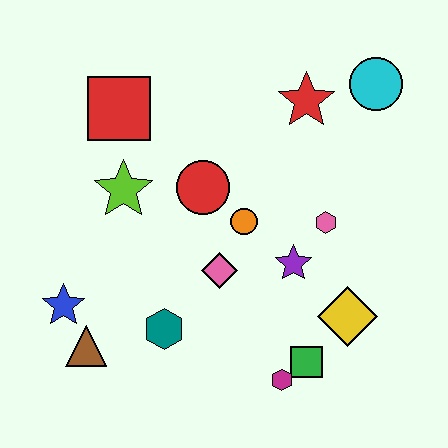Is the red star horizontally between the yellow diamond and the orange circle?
Yes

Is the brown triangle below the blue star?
Yes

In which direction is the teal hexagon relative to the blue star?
The teal hexagon is to the right of the blue star.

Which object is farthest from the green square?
The red square is farthest from the green square.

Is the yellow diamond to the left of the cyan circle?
Yes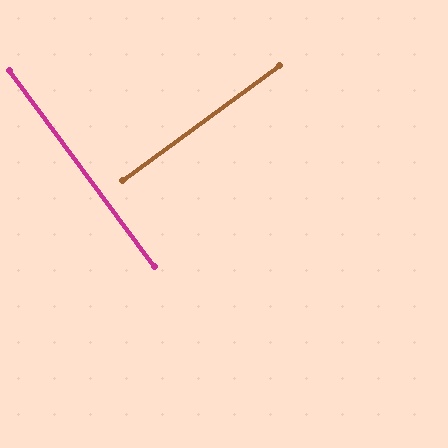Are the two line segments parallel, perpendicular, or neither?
Perpendicular — they meet at approximately 89°.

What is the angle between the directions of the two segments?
Approximately 89 degrees.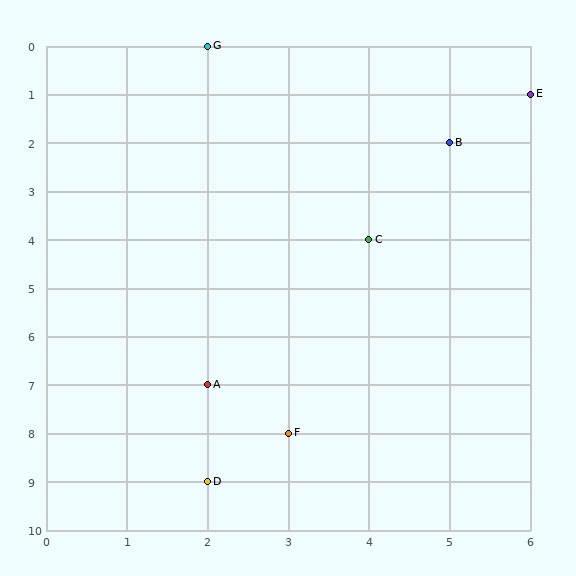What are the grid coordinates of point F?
Point F is at grid coordinates (3, 8).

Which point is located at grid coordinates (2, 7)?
Point A is at (2, 7).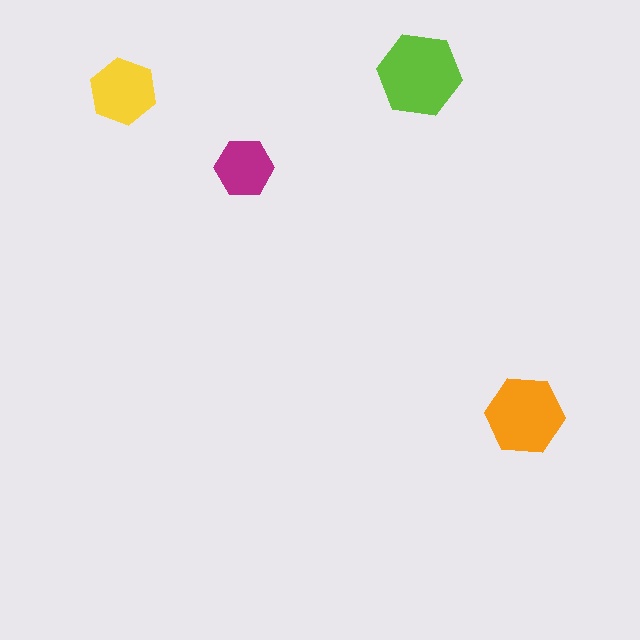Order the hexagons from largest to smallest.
the lime one, the orange one, the yellow one, the magenta one.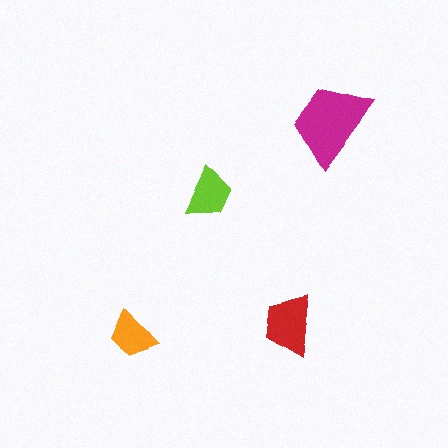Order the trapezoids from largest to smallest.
the magenta one, the red one, the lime one, the orange one.